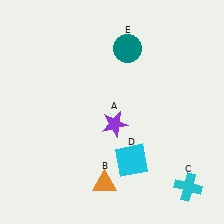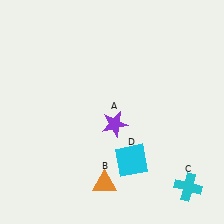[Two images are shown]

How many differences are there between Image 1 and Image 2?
There is 1 difference between the two images.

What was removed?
The teal circle (E) was removed in Image 2.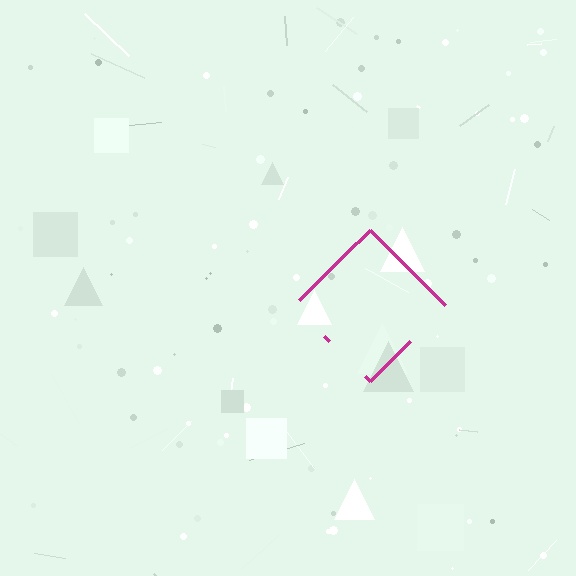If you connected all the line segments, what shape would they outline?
They would outline a diamond.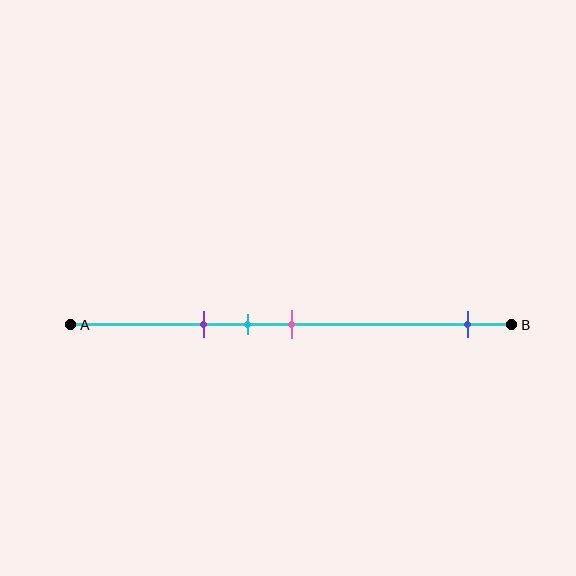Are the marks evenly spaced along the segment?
No, the marks are not evenly spaced.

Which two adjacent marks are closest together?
The cyan and pink marks are the closest adjacent pair.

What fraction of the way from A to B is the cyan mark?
The cyan mark is approximately 40% (0.4) of the way from A to B.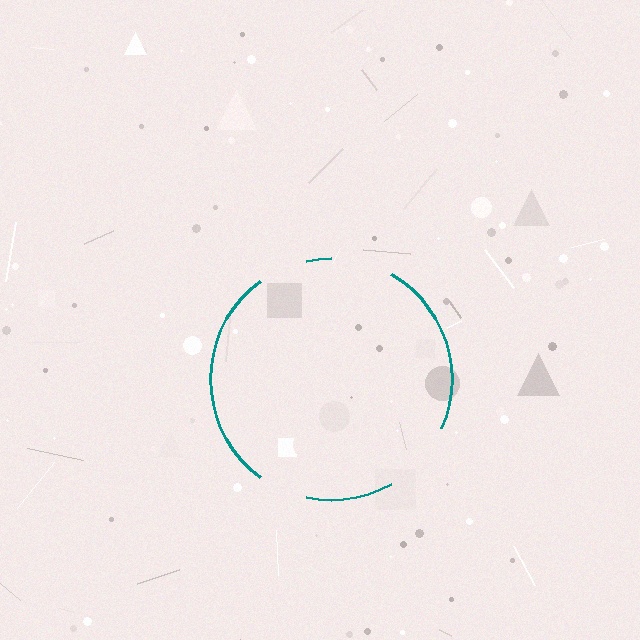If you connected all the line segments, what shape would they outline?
They would outline a circle.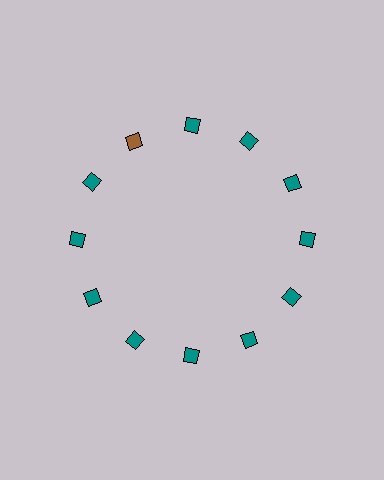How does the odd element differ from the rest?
It has a different color: brown instead of teal.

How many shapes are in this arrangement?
There are 12 shapes arranged in a ring pattern.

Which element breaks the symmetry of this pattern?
The brown diamond at roughly the 11 o'clock position breaks the symmetry. All other shapes are teal diamonds.